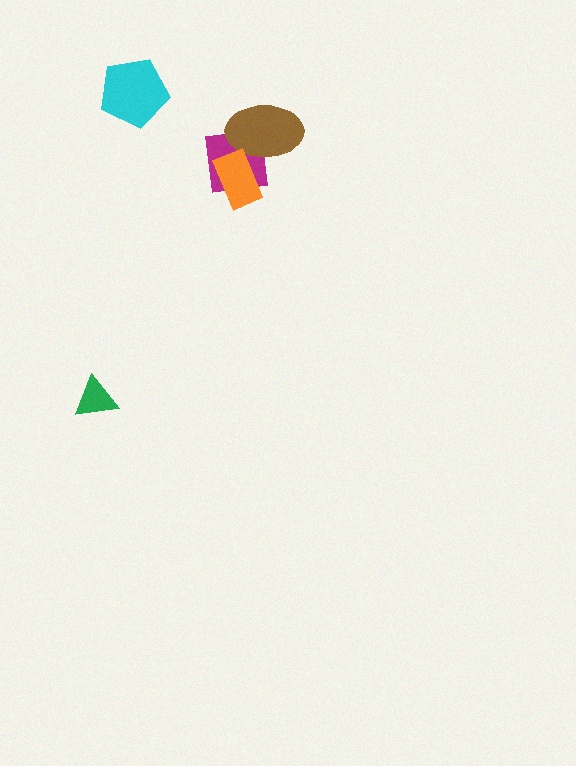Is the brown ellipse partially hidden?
Yes, it is partially covered by another shape.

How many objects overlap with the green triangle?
0 objects overlap with the green triangle.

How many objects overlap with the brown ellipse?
2 objects overlap with the brown ellipse.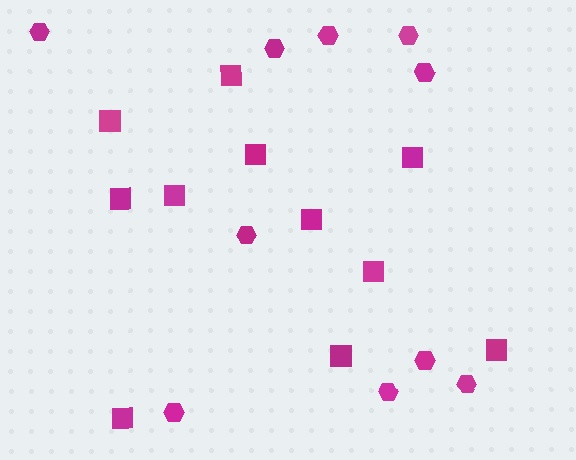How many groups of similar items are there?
There are 2 groups: one group of hexagons (10) and one group of squares (11).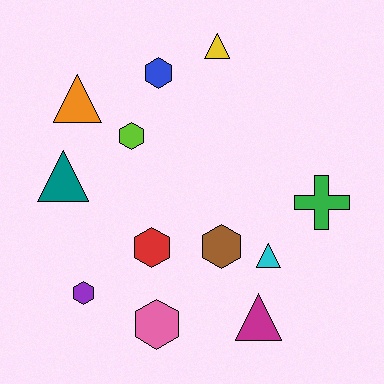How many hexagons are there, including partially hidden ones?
There are 6 hexagons.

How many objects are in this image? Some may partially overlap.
There are 12 objects.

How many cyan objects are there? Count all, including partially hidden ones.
There is 1 cyan object.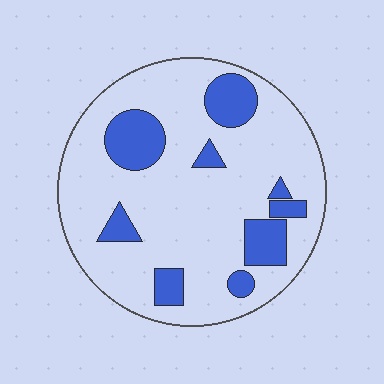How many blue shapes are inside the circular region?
9.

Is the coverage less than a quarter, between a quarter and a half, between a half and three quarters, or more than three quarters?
Less than a quarter.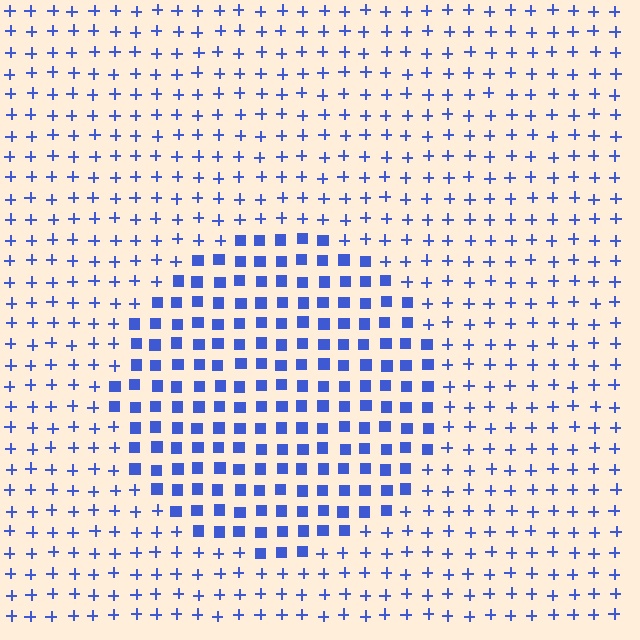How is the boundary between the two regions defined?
The boundary is defined by a change in element shape: squares inside vs. plus signs outside. All elements share the same color and spacing.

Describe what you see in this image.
The image is filled with small blue elements arranged in a uniform grid. A circle-shaped region contains squares, while the surrounding area contains plus signs. The boundary is defined purely by the change in element shape.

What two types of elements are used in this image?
The image uses squares inside the circle region and plus signs outside it.